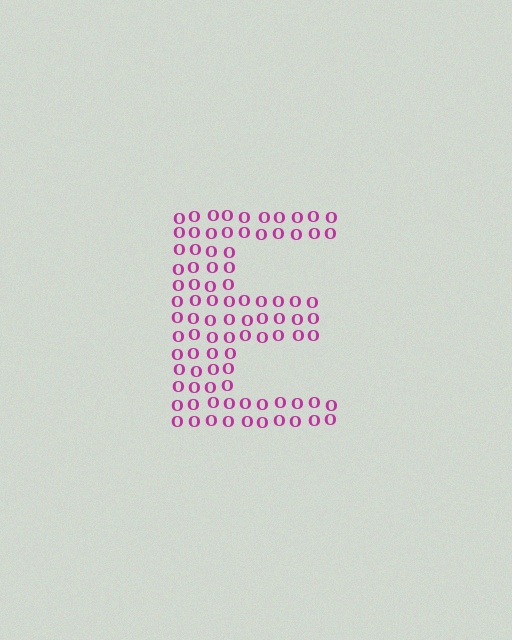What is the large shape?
The large shape is the letter E.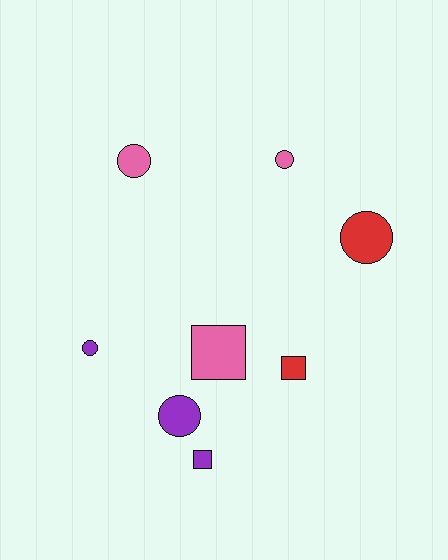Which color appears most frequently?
Pink, with 3 objects.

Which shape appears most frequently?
Circle, with 5 objects.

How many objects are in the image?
There are 8 objects.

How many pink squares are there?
There is 1 pink square.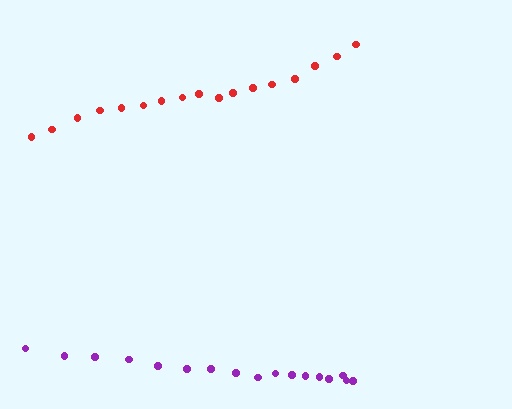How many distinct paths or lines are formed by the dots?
There are 2 distinct paths.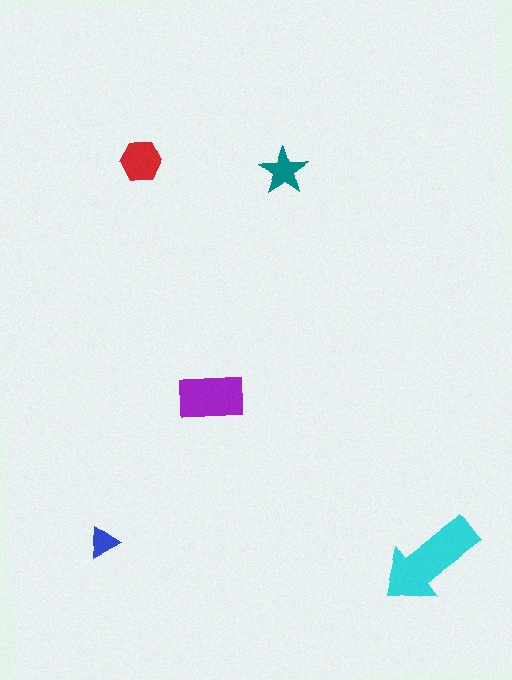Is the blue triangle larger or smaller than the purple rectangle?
Smaller.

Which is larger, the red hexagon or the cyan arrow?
The cyan arrow.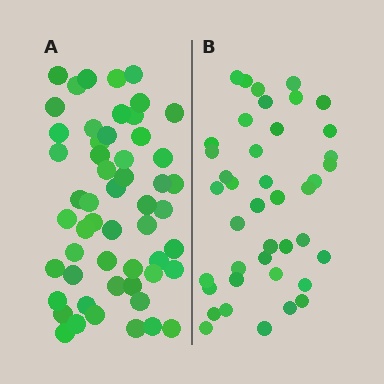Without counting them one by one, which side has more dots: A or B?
Region A (the left region) has more dots.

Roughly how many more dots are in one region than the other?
Region A has approximately 15 more dots than region B.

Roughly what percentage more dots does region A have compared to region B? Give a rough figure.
About 30% more.